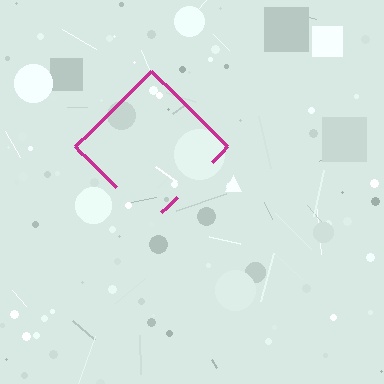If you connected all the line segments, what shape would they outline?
They would outline a diamond.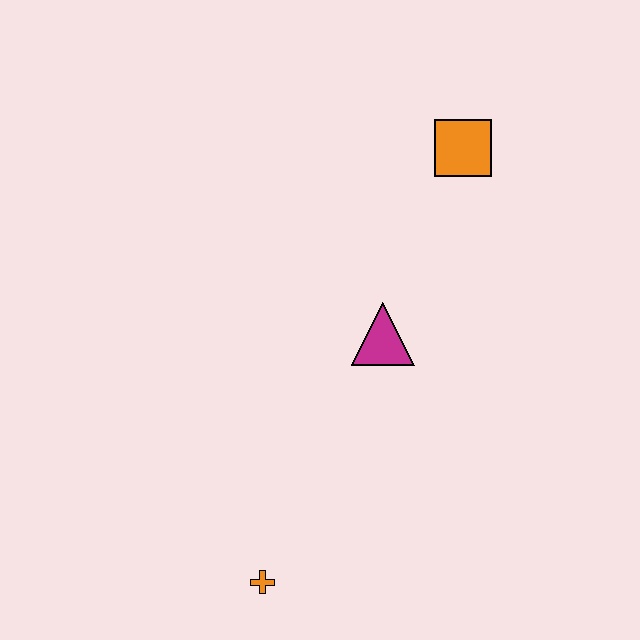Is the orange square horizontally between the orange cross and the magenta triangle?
No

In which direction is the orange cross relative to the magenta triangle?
The orange cross is below the magenta triangle.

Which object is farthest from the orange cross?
The orange square is farthest from the orange cross.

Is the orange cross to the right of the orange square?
No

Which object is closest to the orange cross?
The magenta triangle is closest to the orange cross.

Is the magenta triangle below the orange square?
Yes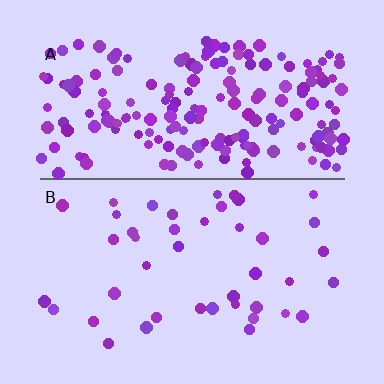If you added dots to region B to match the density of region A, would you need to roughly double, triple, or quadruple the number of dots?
Approximately quadruple.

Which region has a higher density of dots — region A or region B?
A (the top).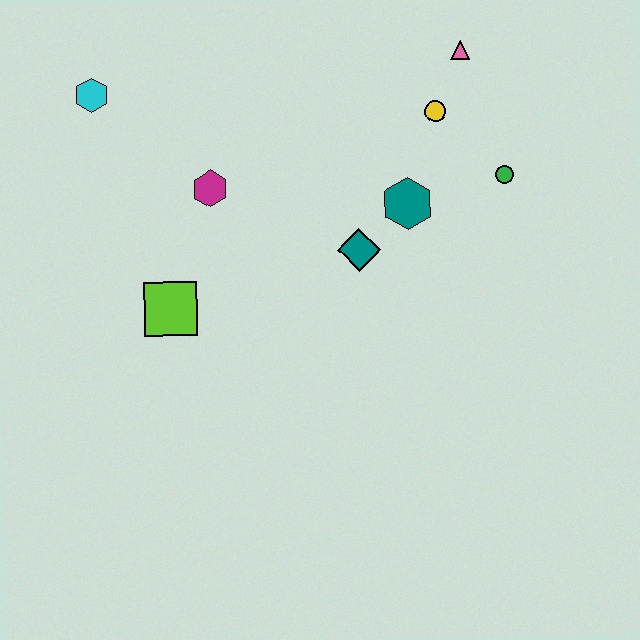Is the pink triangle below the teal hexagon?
No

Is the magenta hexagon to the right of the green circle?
No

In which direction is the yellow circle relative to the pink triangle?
The yellow circle is below the pink triangle.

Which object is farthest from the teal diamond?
The cyan hexagon is farthest from the teal diamond.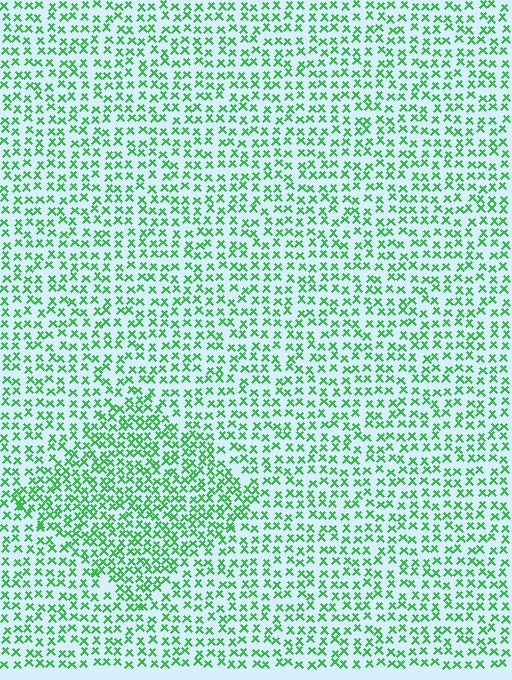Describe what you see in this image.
The image contains small green elements arranged at two different densities. A diamond-shaped region is visible where the elements are more densely packed than the surrounding area.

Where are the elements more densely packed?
The elements are more densely packed inside the diamond boundary.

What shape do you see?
I see a diamond.